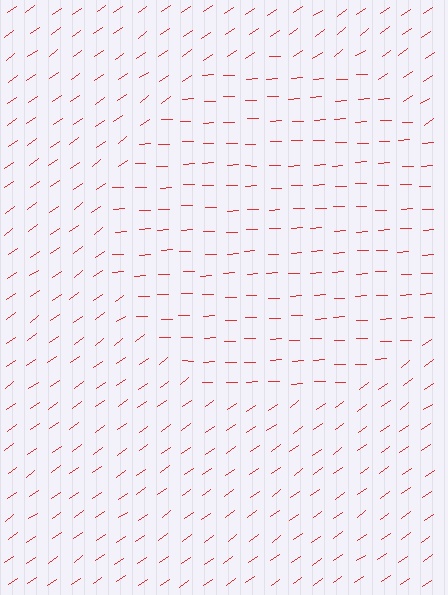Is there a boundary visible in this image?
Yes, there is a texture boundary formed by a change in line orientation.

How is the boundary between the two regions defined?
The boundary is defined purely by a change in line orientation (approximately 33 degrees difference). All lines are the same color and thickness.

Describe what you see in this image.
The image is filled with small red line segments. A circle region in the image has lines oriented differently from the surrounding lines, creating a visible texture boundary.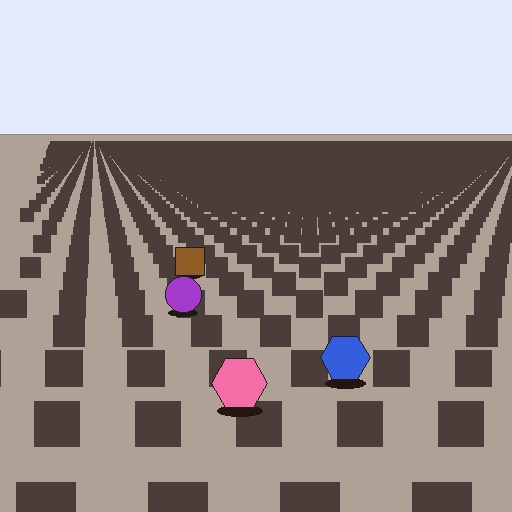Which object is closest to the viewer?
The pink hexagon is closest. The texture marks near it are larger and more spread out.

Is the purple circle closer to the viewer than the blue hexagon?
No. The blue hexagon is closer — you can tell from the texture gradient: the ground texture is coarser near it.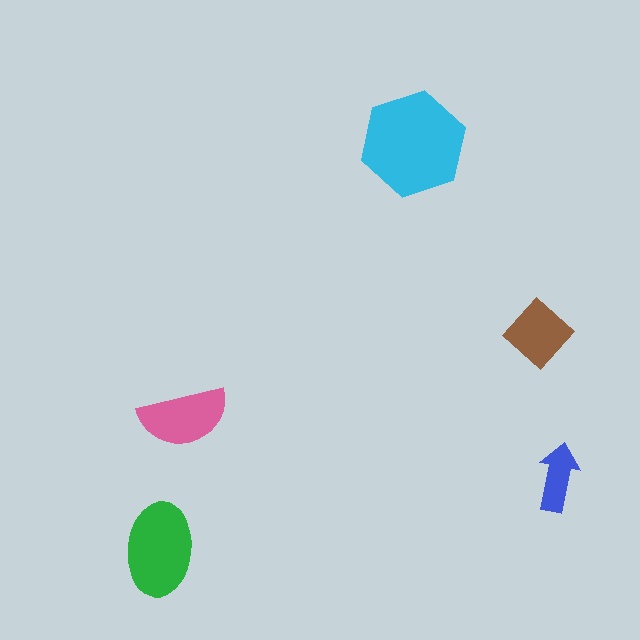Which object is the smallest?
The blue arrow.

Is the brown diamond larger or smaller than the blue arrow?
Larger.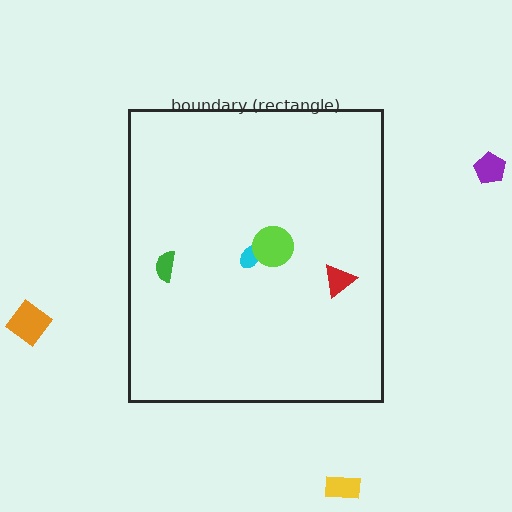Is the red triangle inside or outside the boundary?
Inside.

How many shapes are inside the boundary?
4 inside, 3 outside.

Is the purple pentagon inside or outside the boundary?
Outside.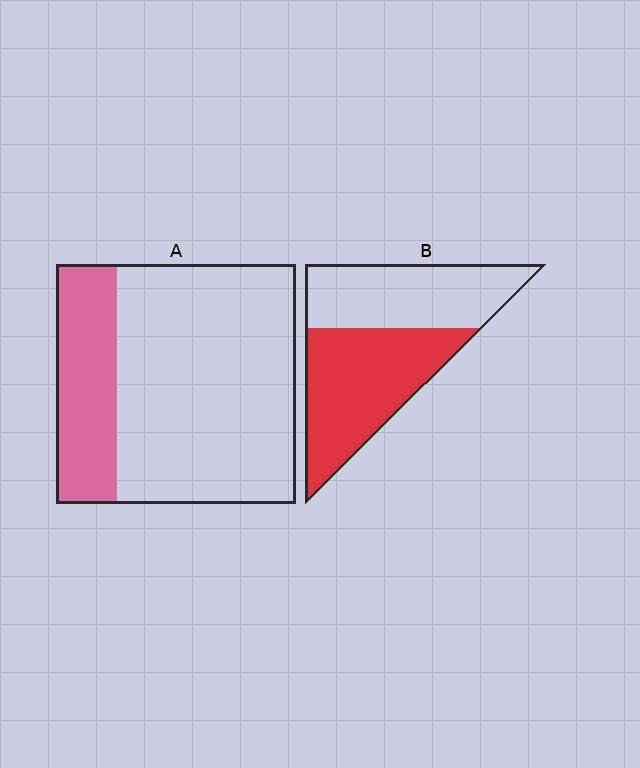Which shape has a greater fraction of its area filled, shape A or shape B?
Shape B.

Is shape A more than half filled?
No.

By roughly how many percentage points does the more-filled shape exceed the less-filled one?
By roughly 30 percentage points (B over A).